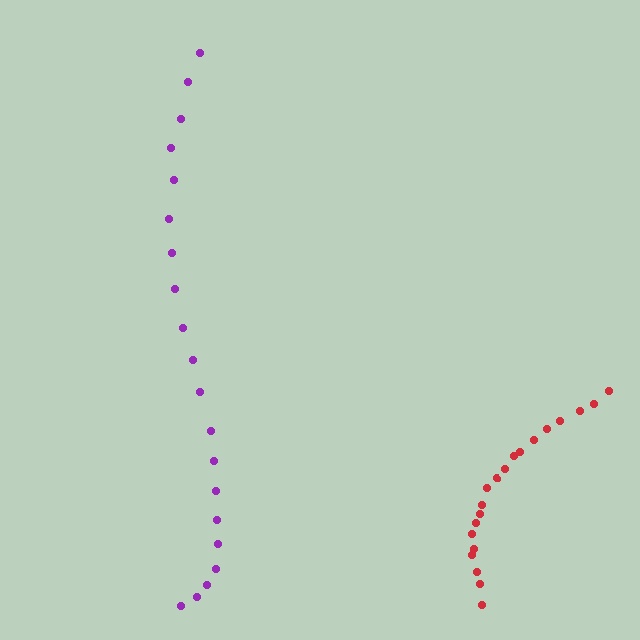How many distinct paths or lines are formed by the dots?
There are 2 distinct paths.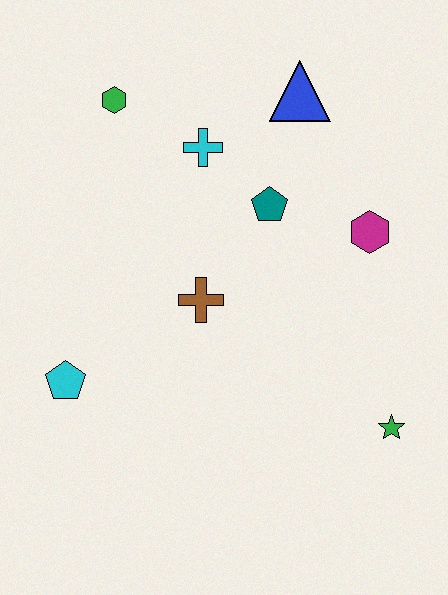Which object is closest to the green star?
The magenta hexagon is closest to the green star.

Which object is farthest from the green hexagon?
The green star is farthest from the green hexagon.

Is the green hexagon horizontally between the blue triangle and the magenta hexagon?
No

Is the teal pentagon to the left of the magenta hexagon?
Yes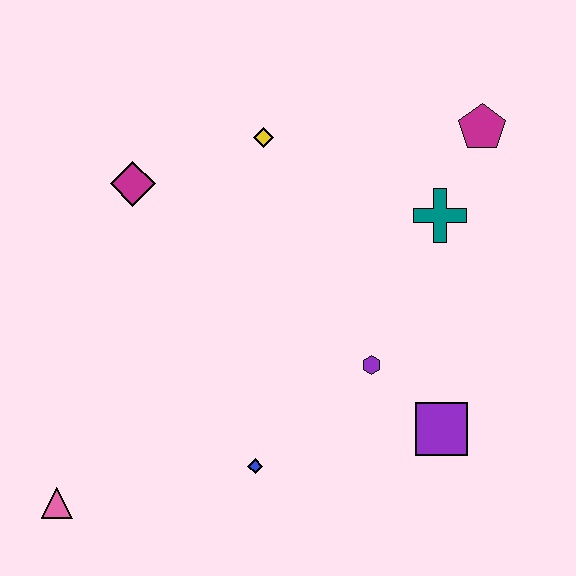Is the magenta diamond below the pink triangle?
No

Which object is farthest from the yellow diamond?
The pink triangle is farthest from the yellow diamond.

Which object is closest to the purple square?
The purple hexagon is closest to the purple square.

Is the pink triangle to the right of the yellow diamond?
No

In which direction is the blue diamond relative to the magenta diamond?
The blue diamond is below the magenta diamond.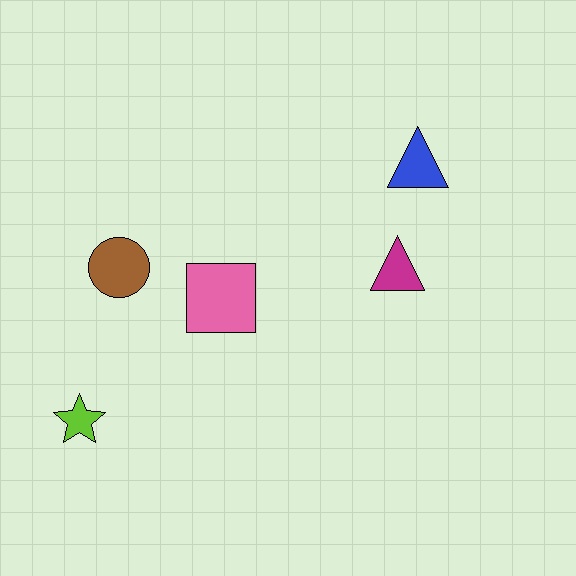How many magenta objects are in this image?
There is 1 magenta object.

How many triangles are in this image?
There are 2 triangles.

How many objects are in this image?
There are 5 objects.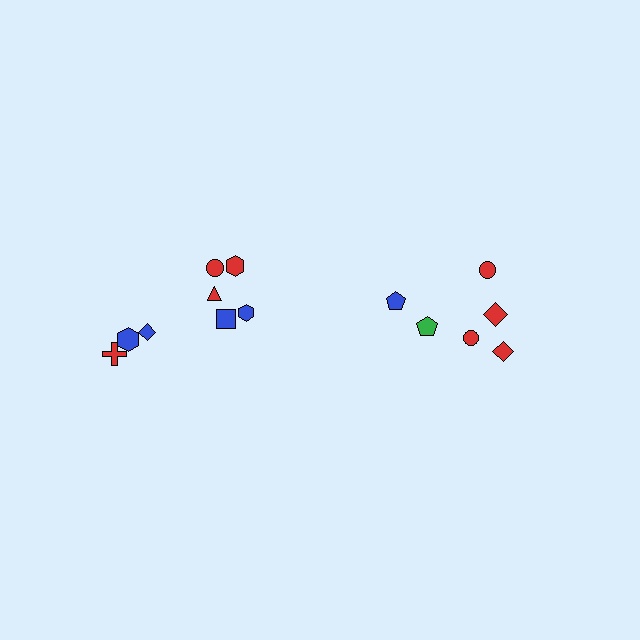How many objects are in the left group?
There are 8 objects.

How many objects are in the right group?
There are 6 objects.